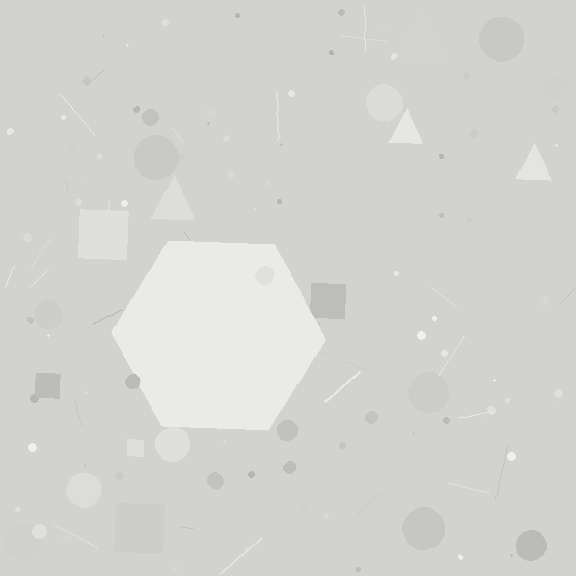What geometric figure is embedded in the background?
A hexagon is embedded in the background.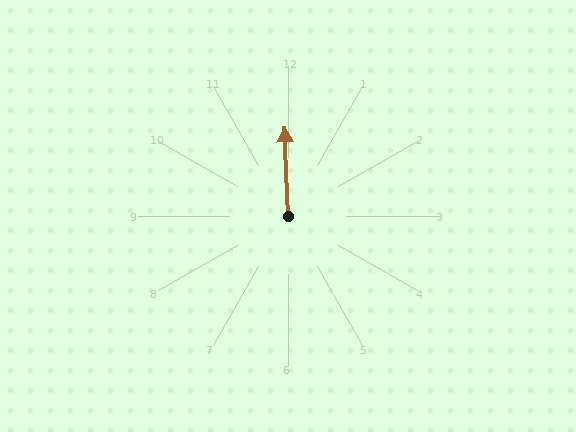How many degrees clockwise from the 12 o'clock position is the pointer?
Approximately 358 degrees.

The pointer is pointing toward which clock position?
Roughly 12 o'clock.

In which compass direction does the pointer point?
North.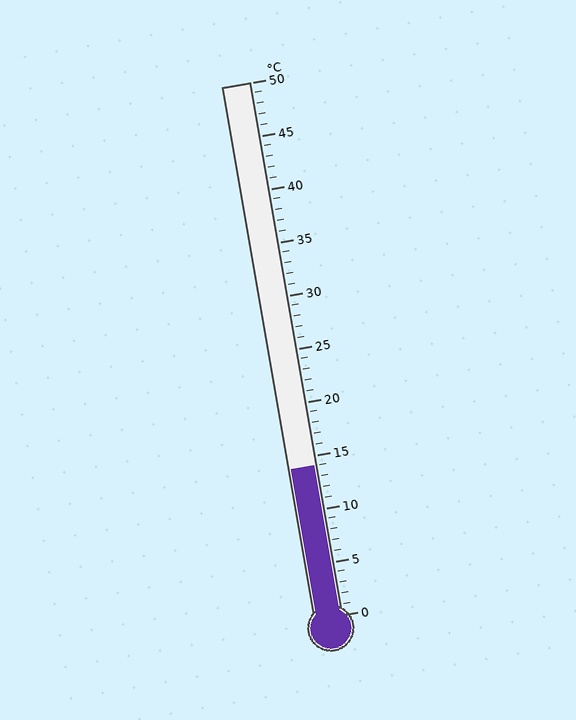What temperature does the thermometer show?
The thermometer shows approximately 14°C.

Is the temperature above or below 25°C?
The temperature is below 25°C.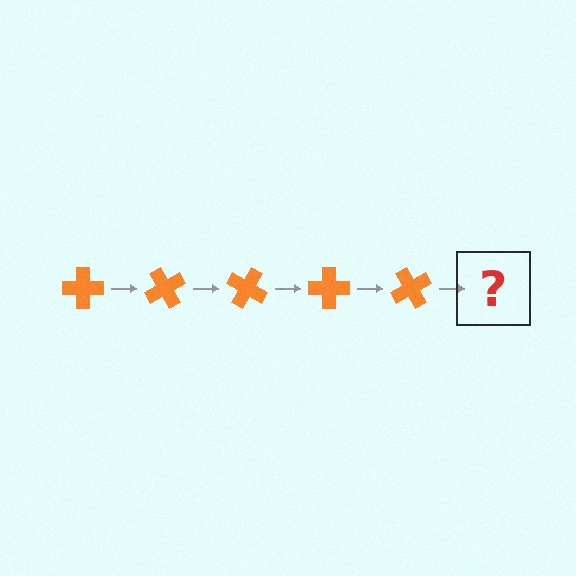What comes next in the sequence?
The next element should be an orange cross rotated 300 degrees.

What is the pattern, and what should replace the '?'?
The pattern is that the cross rotates 60 degrees each step. The '?' should be an orange cross rotated 300 degrees.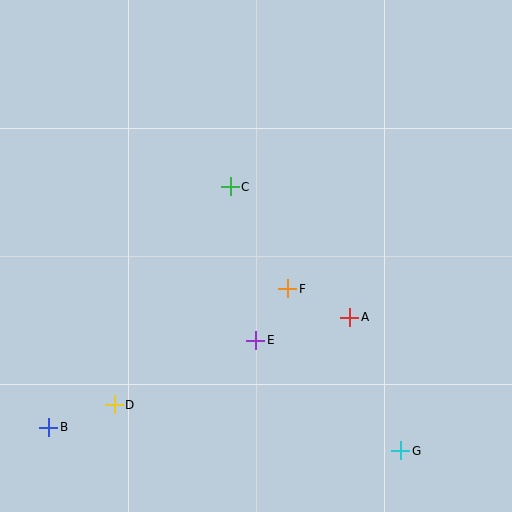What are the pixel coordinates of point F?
Point F is at (288, 289).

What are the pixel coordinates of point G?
Point G is at (401, 451).